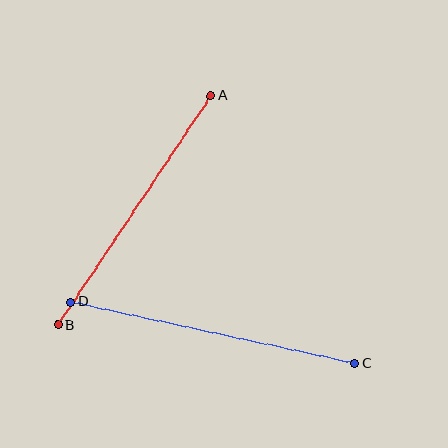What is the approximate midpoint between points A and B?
The midpoint is at approximately (135, 210) pixels.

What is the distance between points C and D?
The distance is approximately 291 pixels.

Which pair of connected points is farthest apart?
Points C and D are farthest apart.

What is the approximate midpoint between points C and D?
The midpoint is at approximately (213, 333) pixels.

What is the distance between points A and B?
The distance is approximately 276 pixels.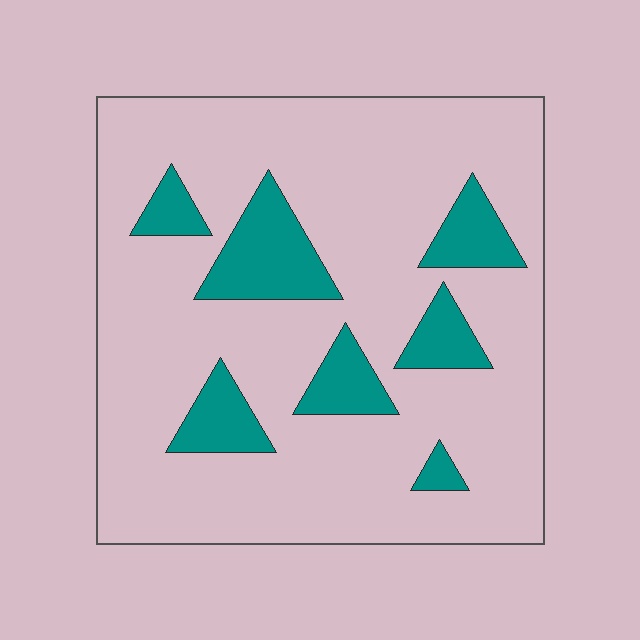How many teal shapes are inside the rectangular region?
7.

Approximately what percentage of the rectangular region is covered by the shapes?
Approximately 15%.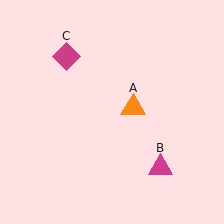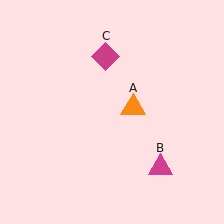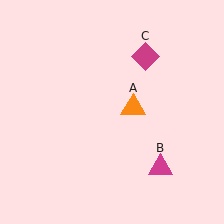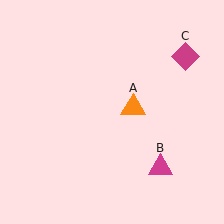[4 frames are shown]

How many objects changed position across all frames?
1 object changed position: magenta diamond (object C).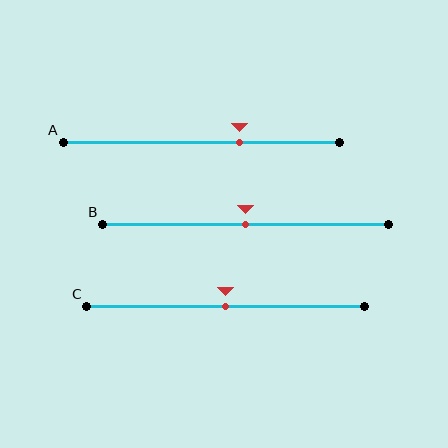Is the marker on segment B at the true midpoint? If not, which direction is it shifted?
Yes, the marker on segment B is at the true midpoint.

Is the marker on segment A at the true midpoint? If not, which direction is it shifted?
No, the marker on segment A is shifted to the right by about 14% of the segment length.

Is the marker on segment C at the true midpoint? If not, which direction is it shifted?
Yes, the marker on segment C is at the true midpoint.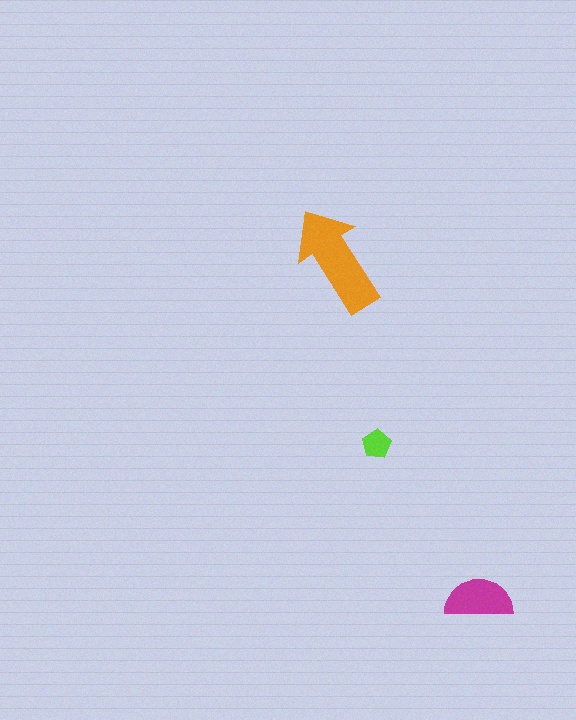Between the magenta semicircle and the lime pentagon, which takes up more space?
The magenta semicircle.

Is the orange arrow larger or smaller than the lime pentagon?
Larger.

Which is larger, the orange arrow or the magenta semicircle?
The orange arrow.